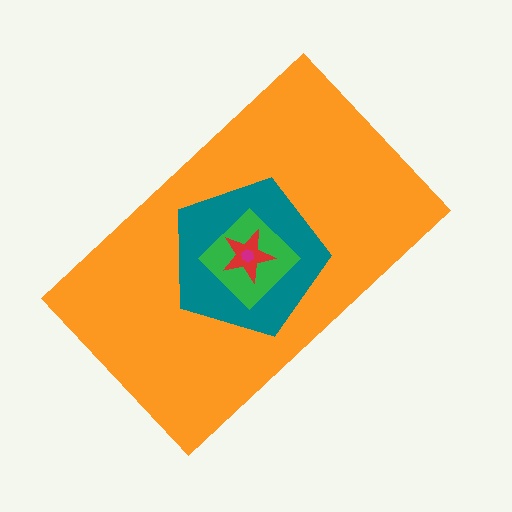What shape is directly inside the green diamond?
The red star.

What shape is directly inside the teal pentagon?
The green diamond.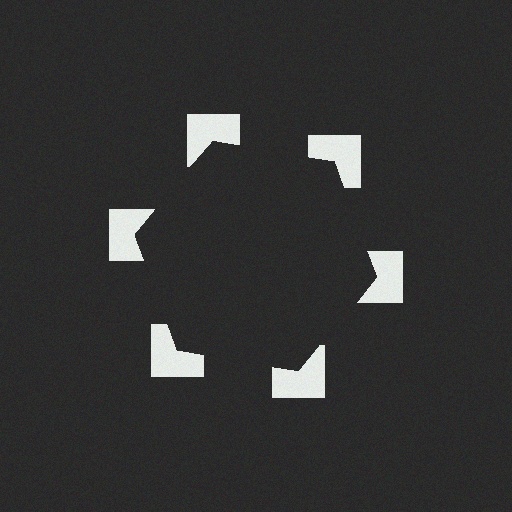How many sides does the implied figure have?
6 sides.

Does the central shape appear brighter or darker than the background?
It typically appears slightly darker than the background, even though no actual brightness change is drawn.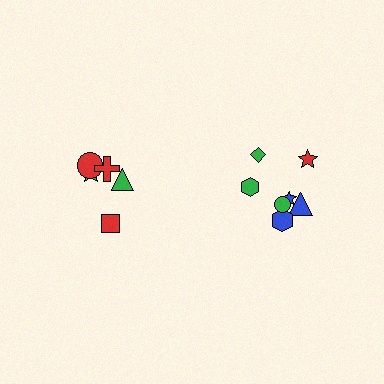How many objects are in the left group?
There are 5 objects.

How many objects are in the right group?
There are 7 objects.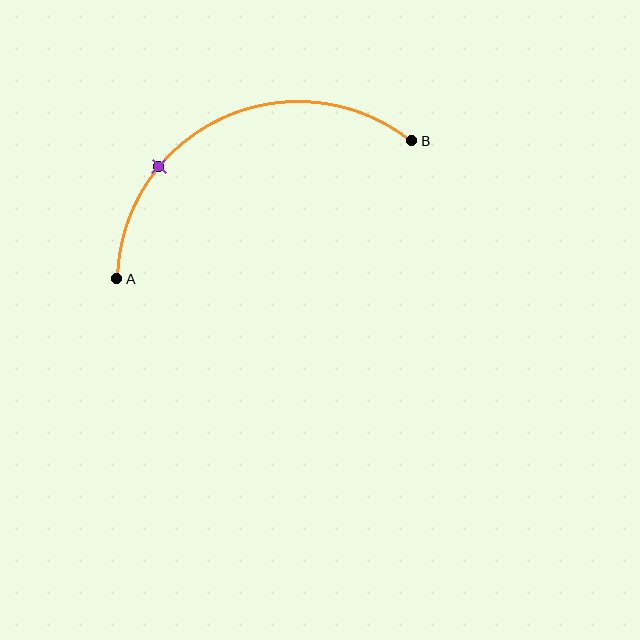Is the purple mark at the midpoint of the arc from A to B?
No. The purple mark lies on the arc but is closer to endpoint A. The arc midpoint would be at the point on the curve equidistant along the arc from both A and B.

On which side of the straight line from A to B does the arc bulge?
The arc bulges above the straight line connecting A and B.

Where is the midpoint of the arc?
The arc midpoint is the point on the curve farthest from the straight line joining A and B. It sits above that line.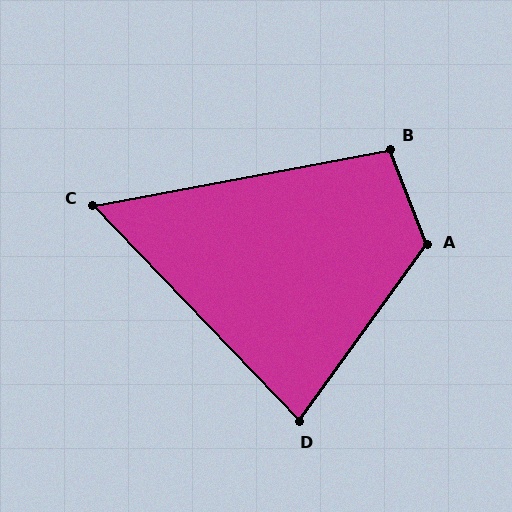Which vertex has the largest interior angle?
A, at approximately 123 degrees.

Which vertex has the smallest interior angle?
C, at approximately 57 degrees.